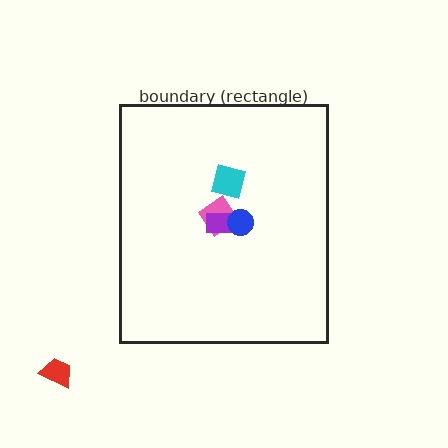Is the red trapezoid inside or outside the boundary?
Outside.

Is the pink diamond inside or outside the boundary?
Inside.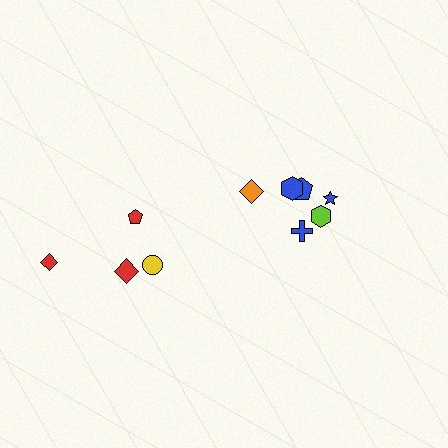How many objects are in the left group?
There are 4 objects.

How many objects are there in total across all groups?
There are 10 objects.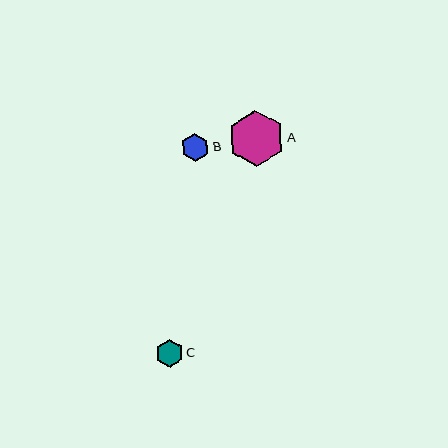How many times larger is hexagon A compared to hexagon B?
Hexagon A is approximately 2.0 times the size of hexagon B.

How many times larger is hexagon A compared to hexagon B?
Hexagon A is approximately 2.0 times the size of hexagon B.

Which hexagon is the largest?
Hexagon A is the largest with a size of approximately 56 pixels.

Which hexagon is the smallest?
Hexagon C is the smallest with a size of approximately 27 pixels.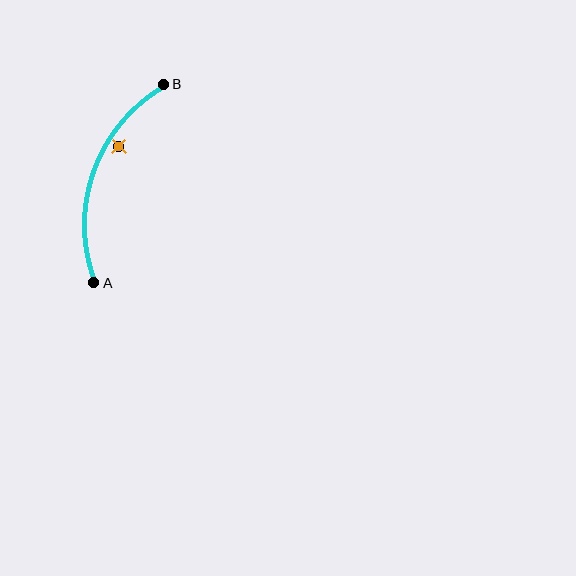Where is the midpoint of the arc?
The arc midpoint is the point on the curve farthest from the straight line joining A and B. It sits to the left of that line.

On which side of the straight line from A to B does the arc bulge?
The arc bulges to the left of the straight line connecting A and B.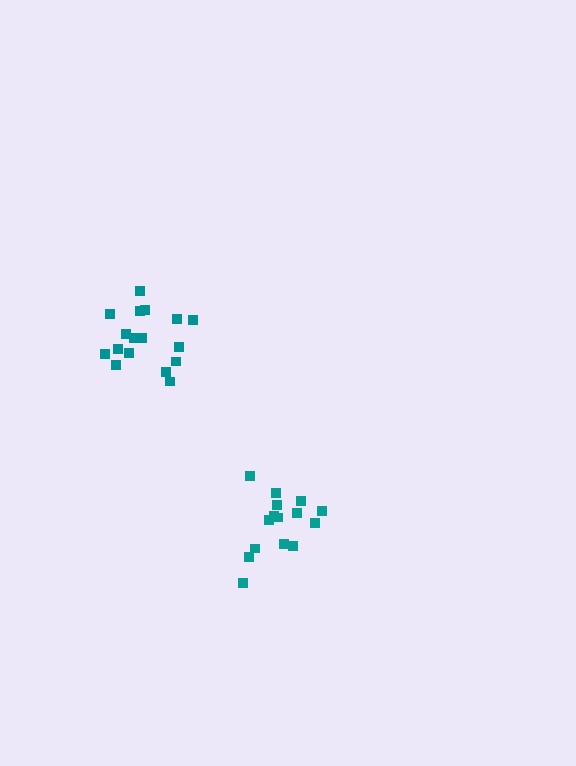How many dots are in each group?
Group 1: 17 dots, Group 2: 15 dots (32 total).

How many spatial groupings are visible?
There are 2 spatial groupings.